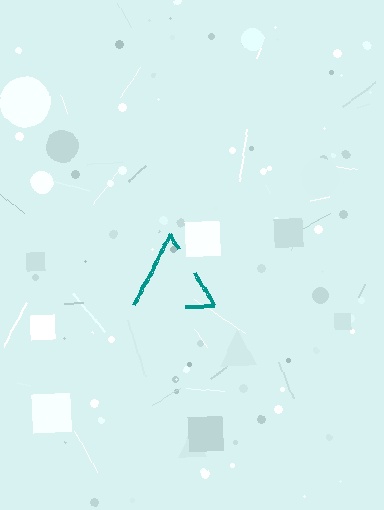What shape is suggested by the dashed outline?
The dashed outline suggests a triangle.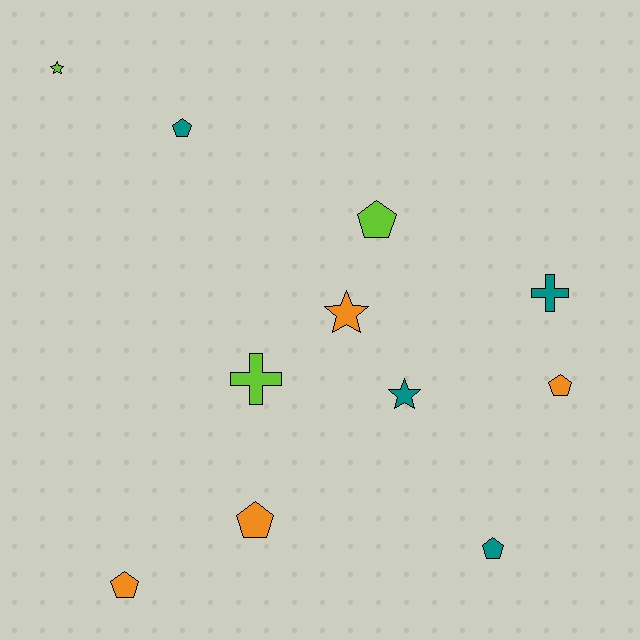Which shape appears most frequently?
Pentagon, with 6 objects.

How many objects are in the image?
There are 11 objects.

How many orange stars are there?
There is 1 orange star.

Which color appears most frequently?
Teal, with 4 objects.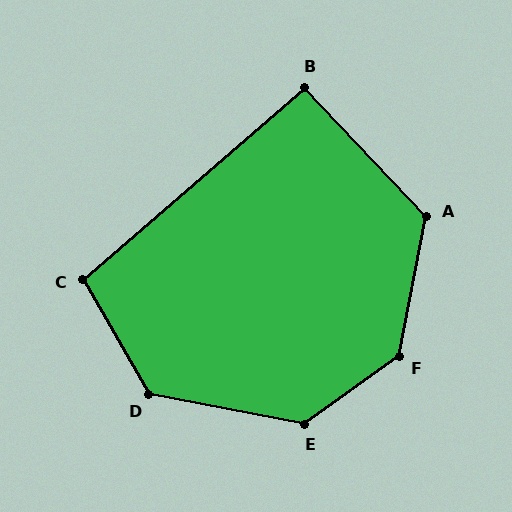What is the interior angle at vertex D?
Approximately 131 degrees (obtuse).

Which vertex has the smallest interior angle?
B, at approximately 93 degrees.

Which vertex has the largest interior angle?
F, at approximately 137 degrees.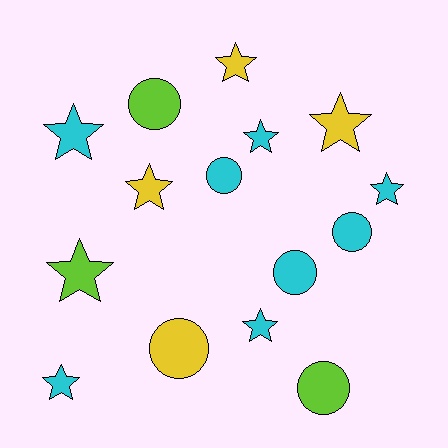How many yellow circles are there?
There is 1 yellow circle.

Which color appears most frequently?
Cyan, with 8 objects.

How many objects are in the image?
There are 15 objects.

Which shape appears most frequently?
Star, with 9 objects.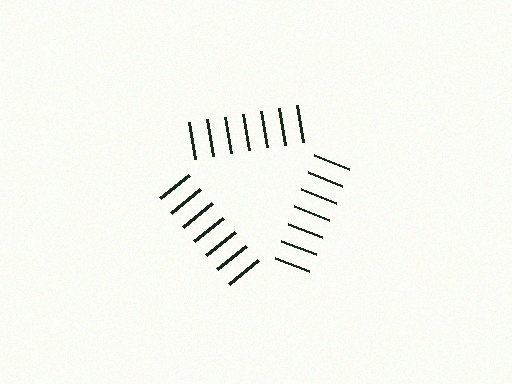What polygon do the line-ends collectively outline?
An illusory triangle — the line segments terminate on its edges but no continuous stroke is drawn.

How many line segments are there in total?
21 — 7 along each of the 3 edges.